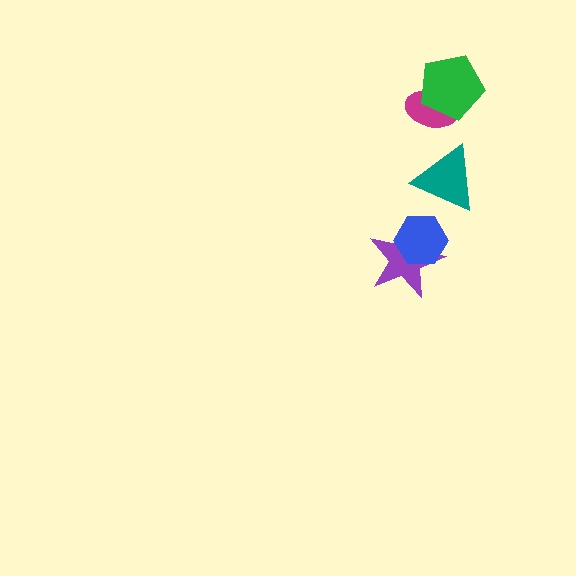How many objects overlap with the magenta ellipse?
1 object overlaps with the magenta ellipse.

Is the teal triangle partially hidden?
No, no other shape covers it.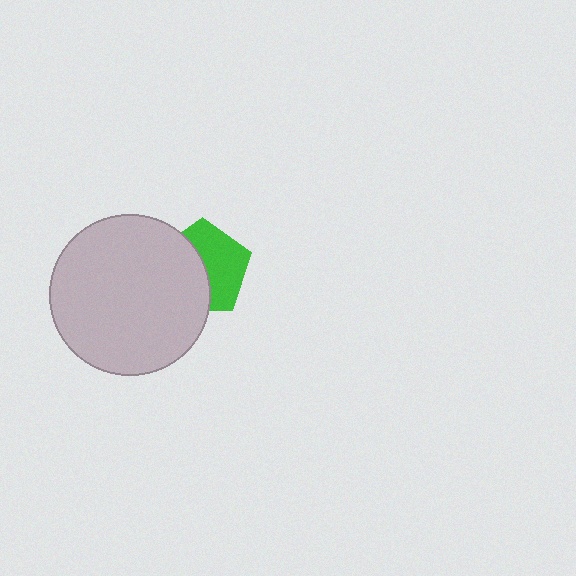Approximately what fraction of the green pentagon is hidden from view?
Roughly 49% of the green pentagon is hidden behind the light gray circle.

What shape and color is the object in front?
The object in front is a light gray circle.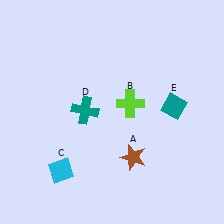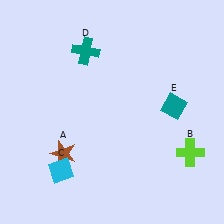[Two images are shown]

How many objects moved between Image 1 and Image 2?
3 objects moved between the two images.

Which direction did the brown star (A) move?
The brown star (A) moved left.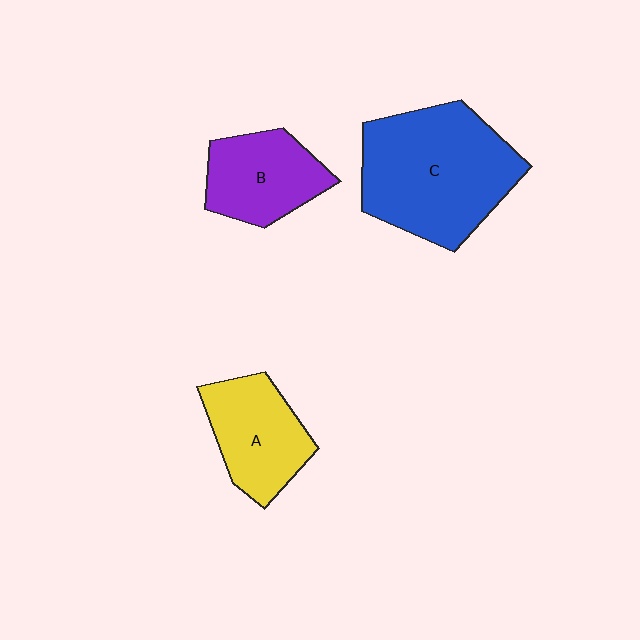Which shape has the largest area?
Shape C (blue).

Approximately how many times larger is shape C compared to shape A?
Approximately 1.8 times.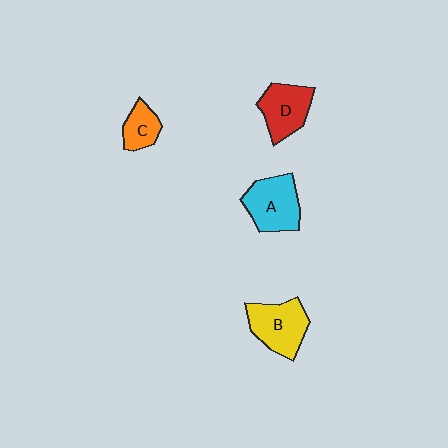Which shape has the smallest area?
Shape C (orange).